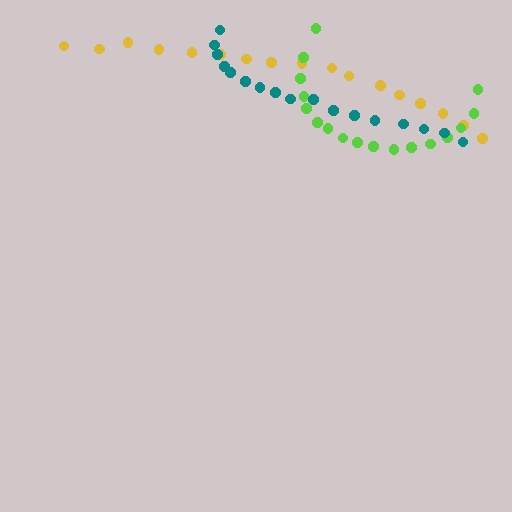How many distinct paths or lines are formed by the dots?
There are 3 distinct paths.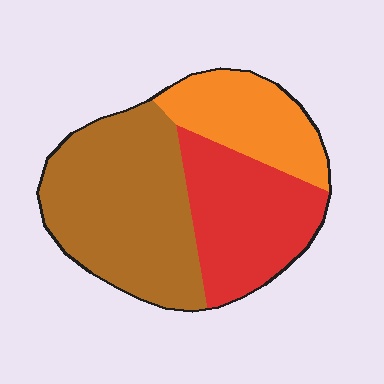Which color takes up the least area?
Orange, at roughly 20%.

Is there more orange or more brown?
Brown.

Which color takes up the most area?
Brown, at roughly 45%.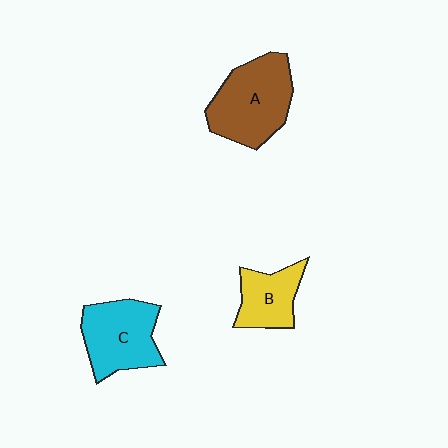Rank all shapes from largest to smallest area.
From largest to smallest: A (brown), C (cyan), B (yellow).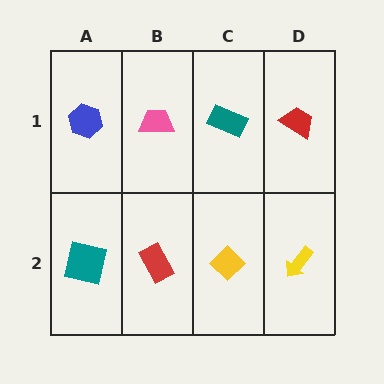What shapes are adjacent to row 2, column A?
A blue hexagon (row 1, column A), a red rectangle (row 2, column B).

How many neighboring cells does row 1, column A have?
2.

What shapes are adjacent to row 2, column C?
A teal rectangle (row 1, column C), a red rectangle (row 2, column B), a yellow arrow (row 2, column D).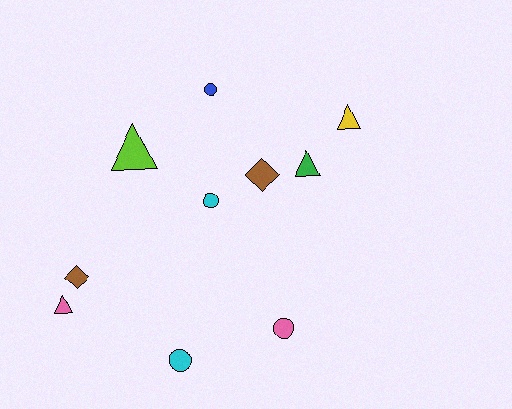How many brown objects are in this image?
There are 2 brown objects.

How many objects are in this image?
There are 10 objects.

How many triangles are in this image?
There are 4 triangles.